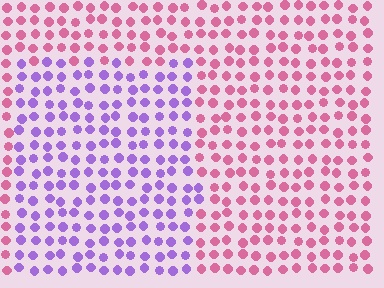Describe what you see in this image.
The image is filled with small pink elements in a uniform arrangement. A rectangle-shaped region is visible where the elements are tinted to a slightly different hue, forming a subtle color boundary.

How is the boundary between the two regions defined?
The boundary is defined purely by a slight shift in hue (about 62 degrees). Spacing, size, and orientation are identical on both sides.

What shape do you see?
I see a rectangle.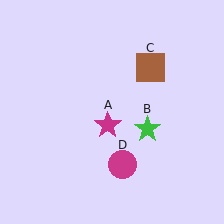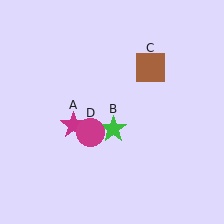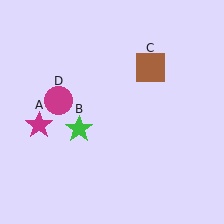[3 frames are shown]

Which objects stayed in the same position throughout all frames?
Brown square (object C) remained stationary.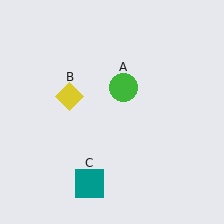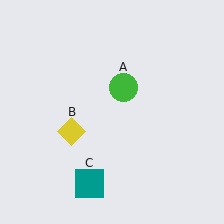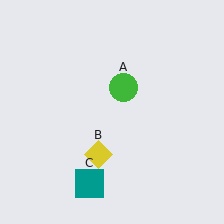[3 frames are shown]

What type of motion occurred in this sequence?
The yellow diamond (object B) rotated counterclockwise around the center of the scene.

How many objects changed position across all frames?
1 object changed position: yellow diamond (object B).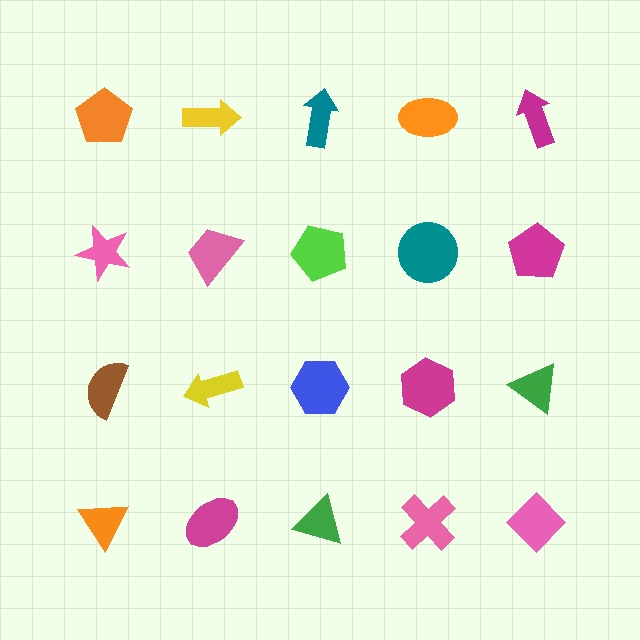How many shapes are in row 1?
5 shapes.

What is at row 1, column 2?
A yellow arrow.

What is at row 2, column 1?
A pink star.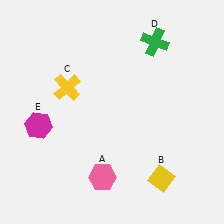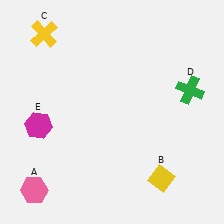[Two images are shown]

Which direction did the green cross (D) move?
The green cross (D) moved down.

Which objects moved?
The objects that moved are: the pink hexagon (A), the yellow cross (C), the green cross (D).